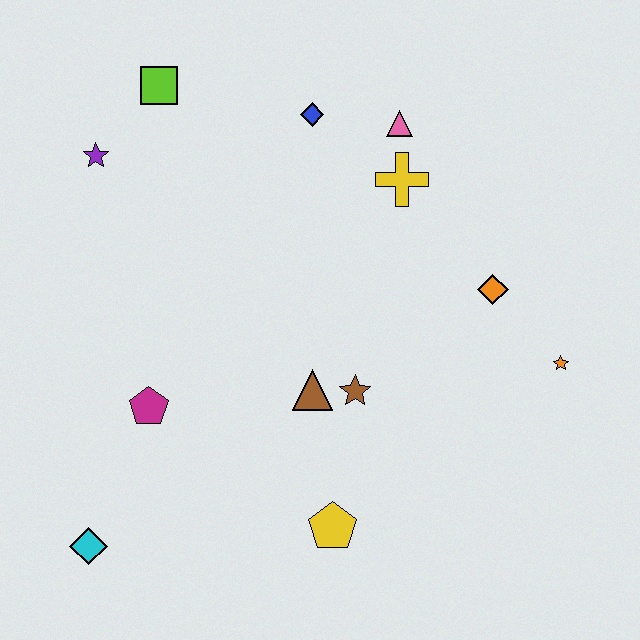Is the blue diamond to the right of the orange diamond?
No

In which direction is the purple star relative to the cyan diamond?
The purple star is above the cyan diamond.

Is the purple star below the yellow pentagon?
No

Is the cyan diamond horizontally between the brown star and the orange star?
No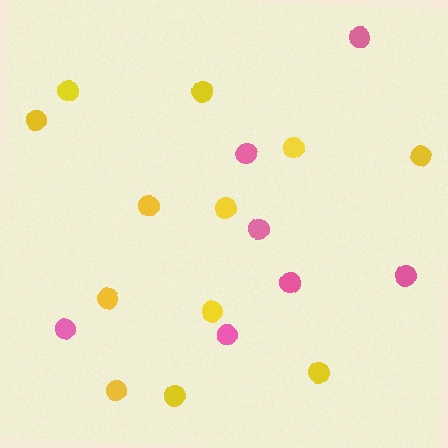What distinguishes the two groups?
There are 2 groups: one group of yellow circles (12) and one group of pink circles (7).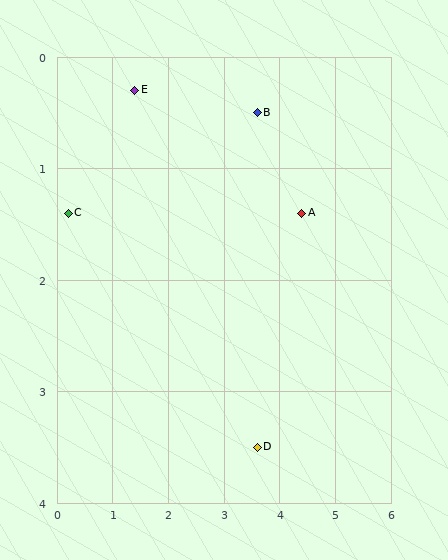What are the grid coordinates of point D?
Point D is at approximately (3.6, 3.5).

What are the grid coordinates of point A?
Point A is at approximately (4.4, 1.4).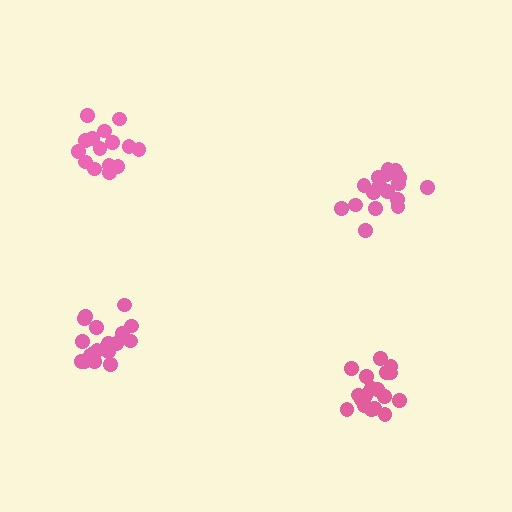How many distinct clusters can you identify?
There are 4 distinct clusters.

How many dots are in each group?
Group 1: 18 dots, Group 2: 15 dots, Group 3: 20 dots, Group 4: 19 dots (72 total).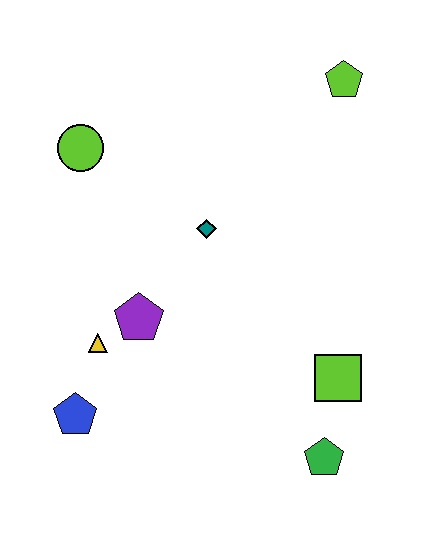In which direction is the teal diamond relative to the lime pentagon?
The teal diamond is below the lime pentagon.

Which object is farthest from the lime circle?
The green pentagon is farthest from the lime circle.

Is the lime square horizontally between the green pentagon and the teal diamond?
No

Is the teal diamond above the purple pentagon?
Yes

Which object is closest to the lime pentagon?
The teal diamond is closest to the lime pentagon.